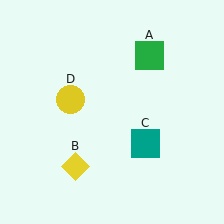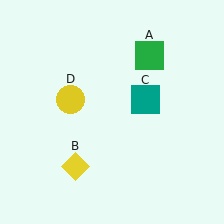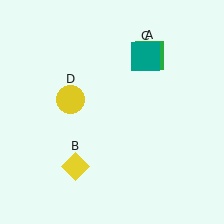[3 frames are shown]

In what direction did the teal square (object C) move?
The teal square (object C) moved up.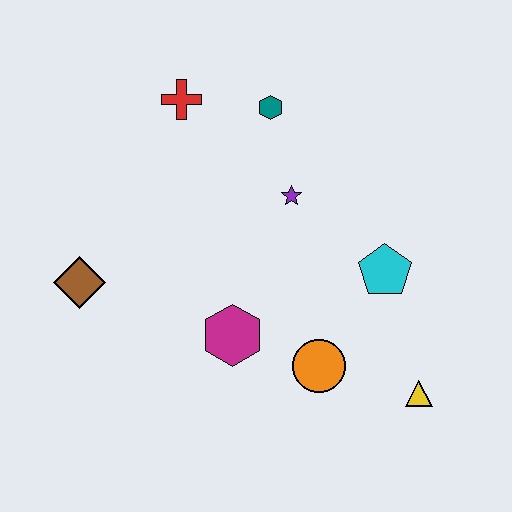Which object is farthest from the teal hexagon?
The yellow triangle is farthest from the teal hexagon.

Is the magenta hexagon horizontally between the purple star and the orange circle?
No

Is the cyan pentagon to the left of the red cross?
No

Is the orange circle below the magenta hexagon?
Yes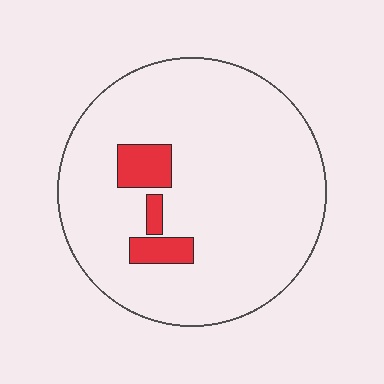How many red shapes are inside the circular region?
3.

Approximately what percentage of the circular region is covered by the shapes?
Approximately 10%.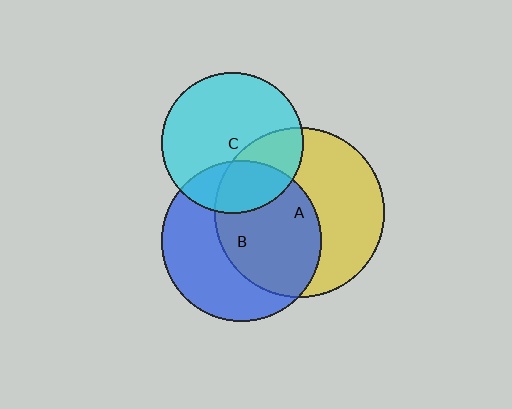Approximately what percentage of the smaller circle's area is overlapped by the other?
Approximately 55%.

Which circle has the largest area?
Circle A (yellow).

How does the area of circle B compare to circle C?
Approximately 1.3 times.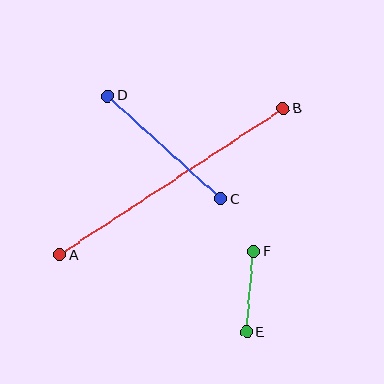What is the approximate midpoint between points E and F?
The midpoint is at approximately (250, 292) pixels.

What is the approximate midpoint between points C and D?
The midpoint is at approximately (164, 147) pixels.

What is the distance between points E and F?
The distance is approximately 81 pixels.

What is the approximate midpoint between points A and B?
The midpoint is at approximately (172, 182) pixels.